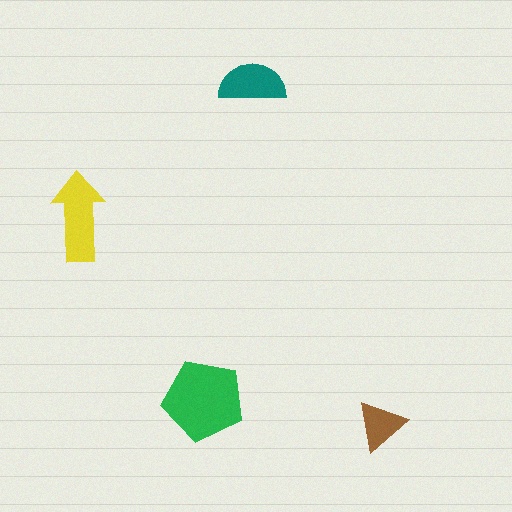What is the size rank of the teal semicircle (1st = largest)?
3rd.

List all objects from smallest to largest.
The brown triangle, the teal semicircle, the yellow arrow, the green pentagon.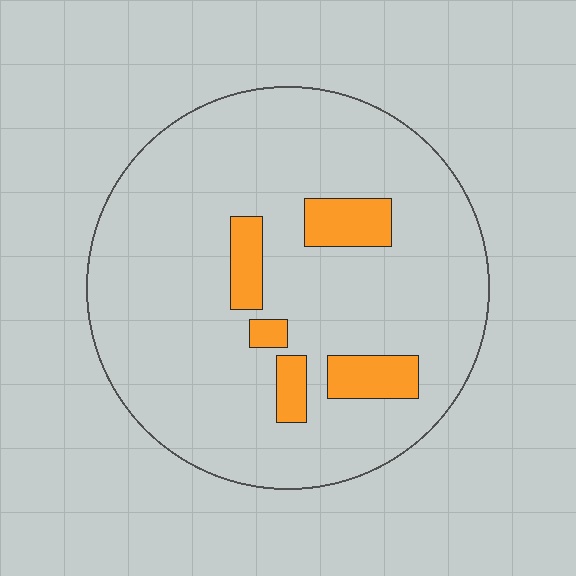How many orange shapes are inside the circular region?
5.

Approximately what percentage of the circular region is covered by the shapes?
Approximately 10%.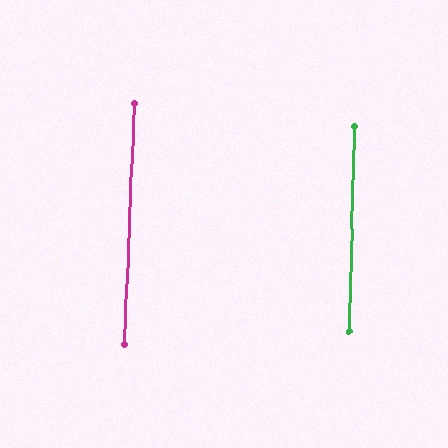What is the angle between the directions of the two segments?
Approximately 1 degree.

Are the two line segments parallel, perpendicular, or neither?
Parallel — their directions differ by only 0.7°.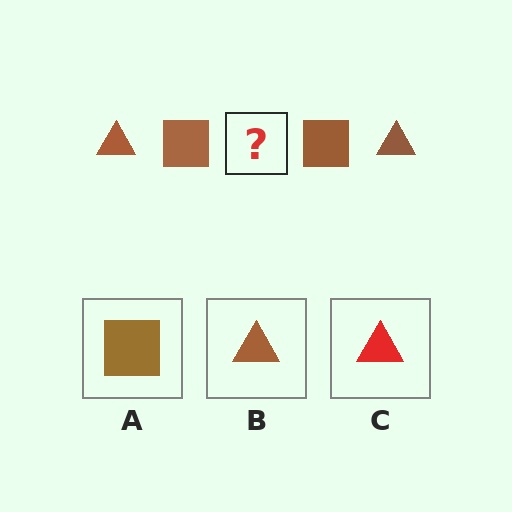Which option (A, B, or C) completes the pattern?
B.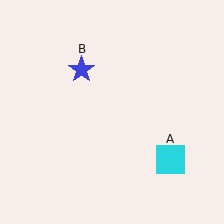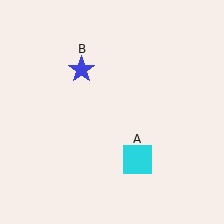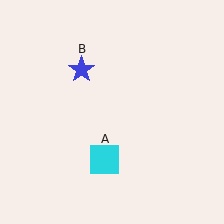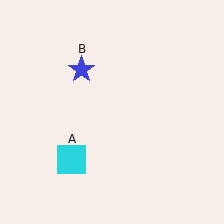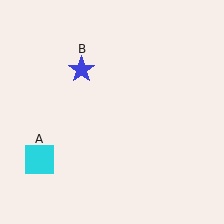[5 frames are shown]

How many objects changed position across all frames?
1 object changed position: cyan square (object A).